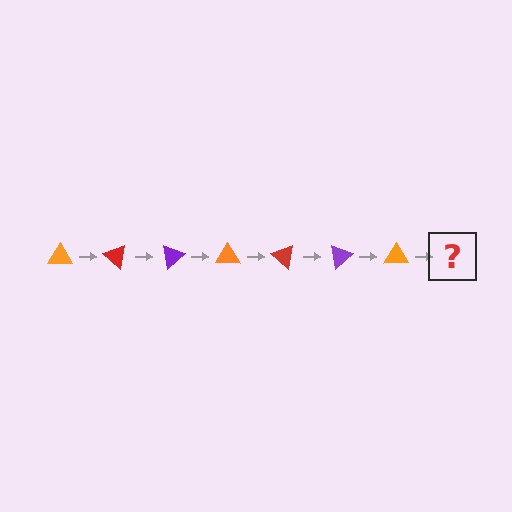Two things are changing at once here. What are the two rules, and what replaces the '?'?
The two rules are that it rotates 40 degrees each step and the color cycles through orange, red, and purple. The '?' should be a red triangle, rotated 280 degrees from the start.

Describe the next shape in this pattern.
It should be a red triangle, rotated 280 degrees from the start.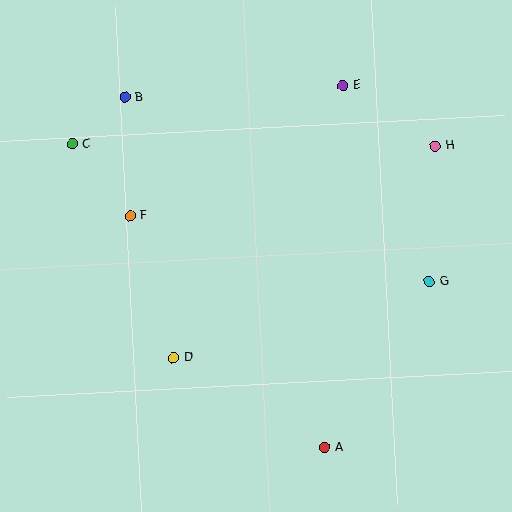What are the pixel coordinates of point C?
Point C is at (72, 144).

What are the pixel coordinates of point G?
Point G is at (429, 282).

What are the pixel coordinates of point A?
Point A is at (325, 448).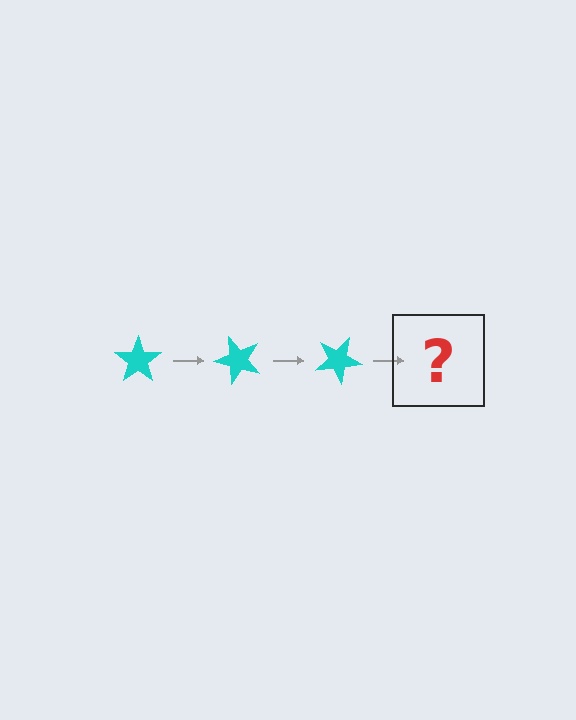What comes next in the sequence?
The next element should be a cyan star rotated 150 degrees.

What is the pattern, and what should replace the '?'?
The pattern is that the star rotates 50 degrees each step. The '?' should be a cyan star rotated 150 degrees.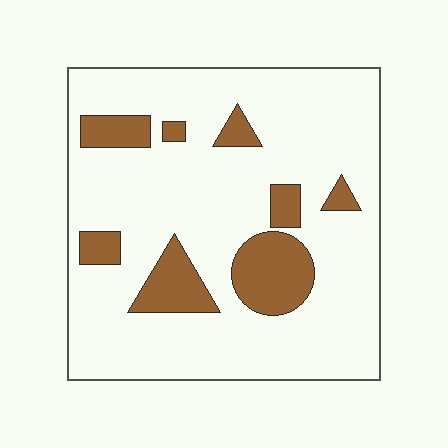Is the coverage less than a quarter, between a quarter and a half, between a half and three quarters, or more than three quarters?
Less than a quarter.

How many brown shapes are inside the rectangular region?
8.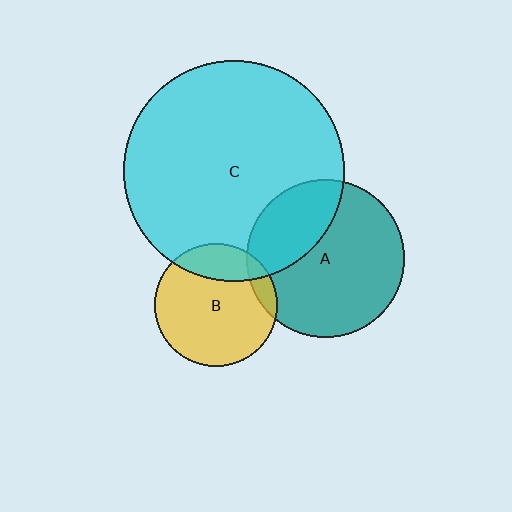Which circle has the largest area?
Circle C (cyan).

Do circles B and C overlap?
Yes.